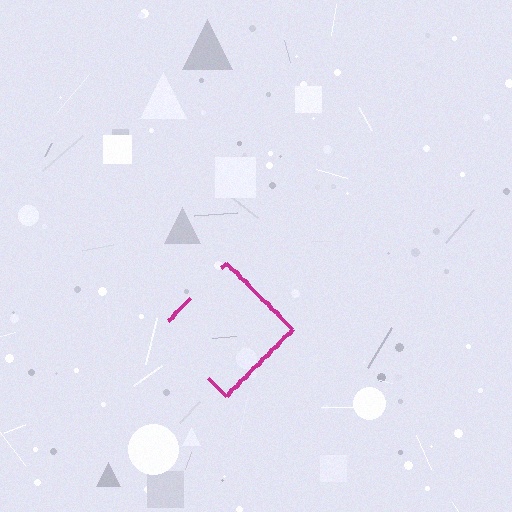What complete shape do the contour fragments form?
The contour fragments form a diamond.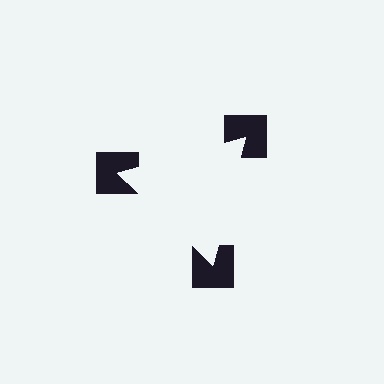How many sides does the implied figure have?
3 sides.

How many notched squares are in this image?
There are 3 — one at each vertex of the illusory triangle.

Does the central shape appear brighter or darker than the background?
It typically appears slightly brighter than the background, even though no actual brightness change is drawn.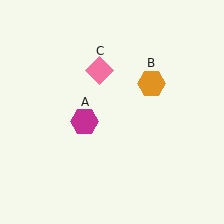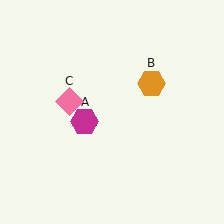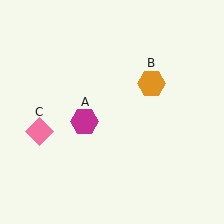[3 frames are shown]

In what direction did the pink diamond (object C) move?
The pink diamond (object C) moved down and to the left.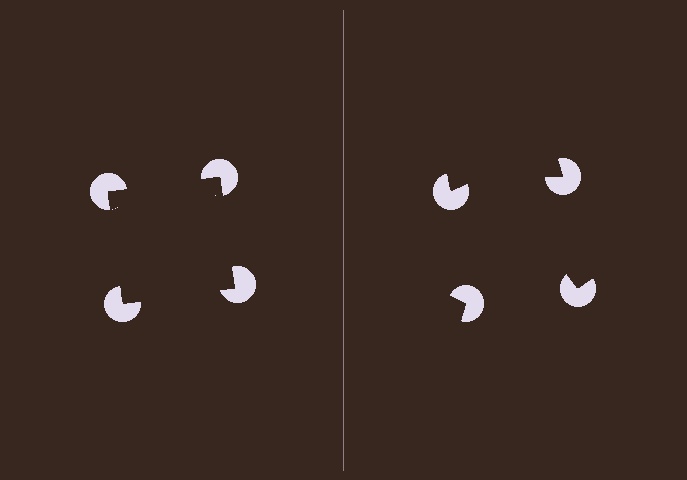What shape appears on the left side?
An illusory square.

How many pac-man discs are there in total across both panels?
8 — 4 on each side.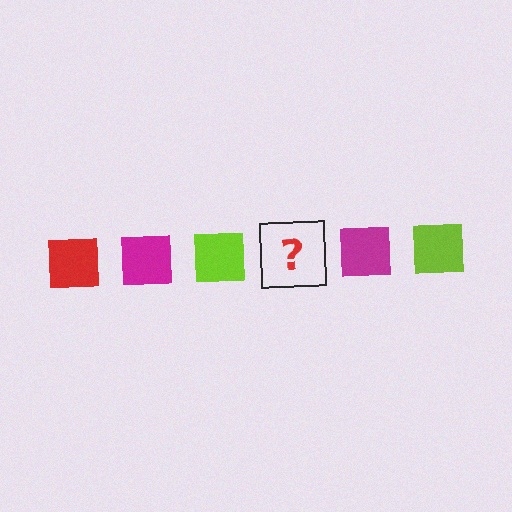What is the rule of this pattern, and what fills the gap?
The rule is that the pattern cycles through red, magenta, lime squares. The gap should be filled with a red square.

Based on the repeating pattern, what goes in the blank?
The blank should be a red square.